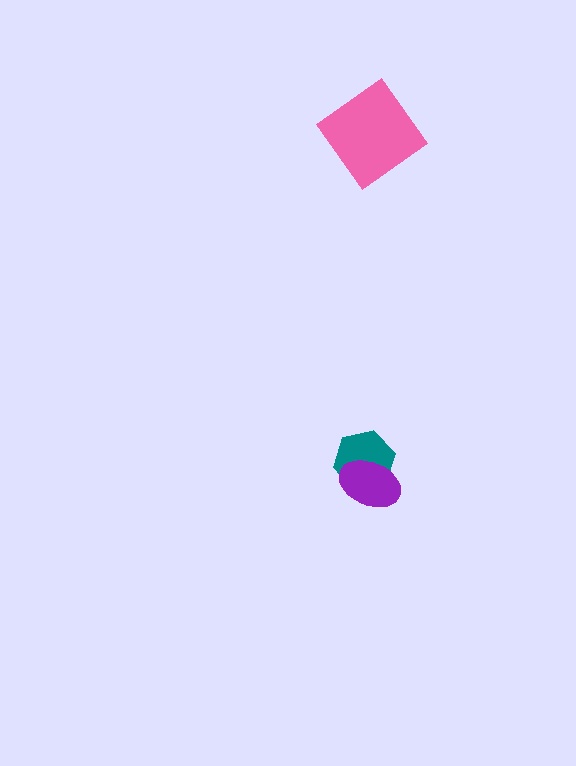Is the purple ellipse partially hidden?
No, no other shape covers it.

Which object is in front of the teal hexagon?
The purple ellipse is in front of the teal hexagon.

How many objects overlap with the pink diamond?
0 objects overlap with the pink diamond.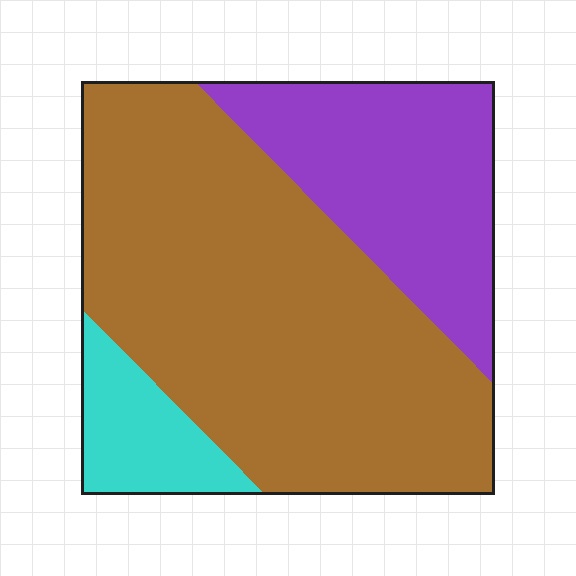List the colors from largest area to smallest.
From largest to smallest: brown, purple, cyan.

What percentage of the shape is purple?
Purple takes up about one quarter (1/4) of the shape.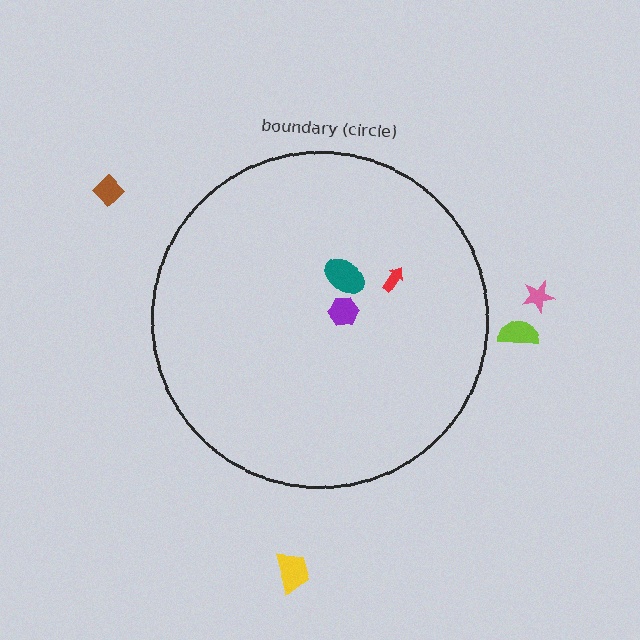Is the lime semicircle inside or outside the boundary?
Outside.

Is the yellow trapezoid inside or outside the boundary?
Outside.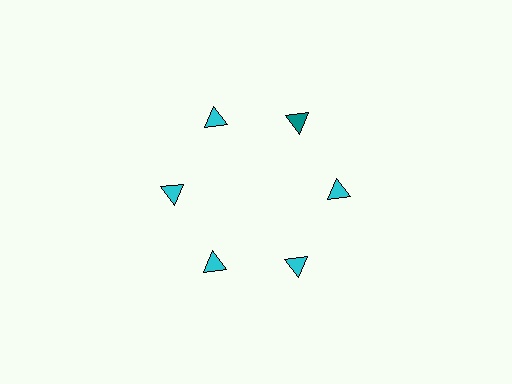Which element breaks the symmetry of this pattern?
The teal triangle at roughly the 1 o'clock position breaks the symmetry. All other shapes are cyan triangles.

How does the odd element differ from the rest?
It has a different color: teal instead of cyan.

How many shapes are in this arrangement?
There are 6 shapes arranged in a ring pattern.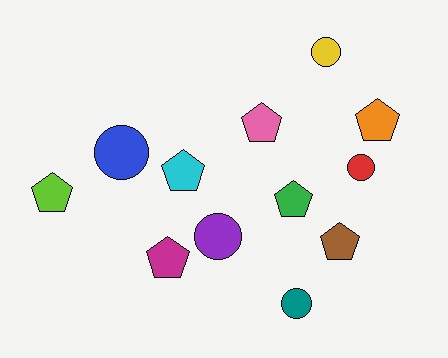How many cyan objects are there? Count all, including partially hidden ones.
There is 1 cyan object.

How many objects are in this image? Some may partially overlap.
There are 12 objects.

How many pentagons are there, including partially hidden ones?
There are 7 pentagons.